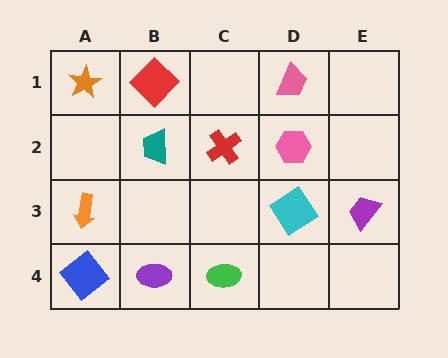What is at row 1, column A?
An orange star.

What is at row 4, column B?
A purple ellipse.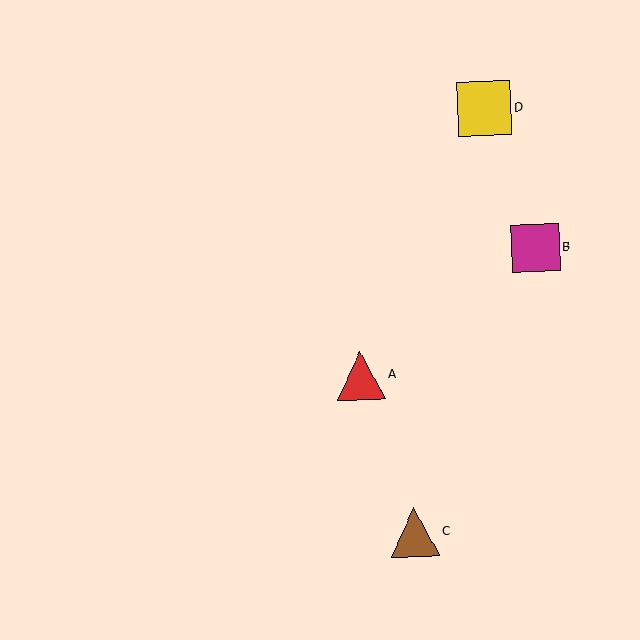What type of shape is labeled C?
Shape C is a brown triangle.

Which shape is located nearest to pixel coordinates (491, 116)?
The yellow square (labeled D) at (484, 108) is nearest to that location.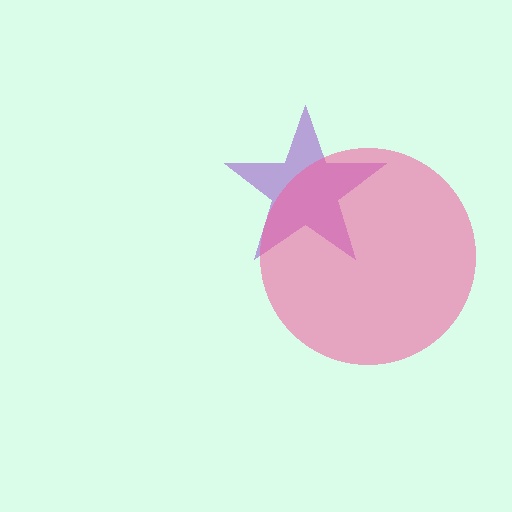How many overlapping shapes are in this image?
There are 2 overlapping shapes in the image.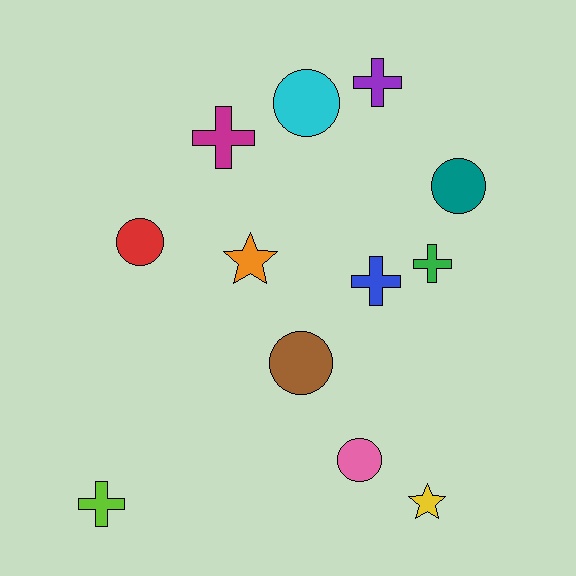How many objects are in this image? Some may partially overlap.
There are 12 objects.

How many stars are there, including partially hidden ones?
There are 2 stars.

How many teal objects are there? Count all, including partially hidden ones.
There is 1 teal object.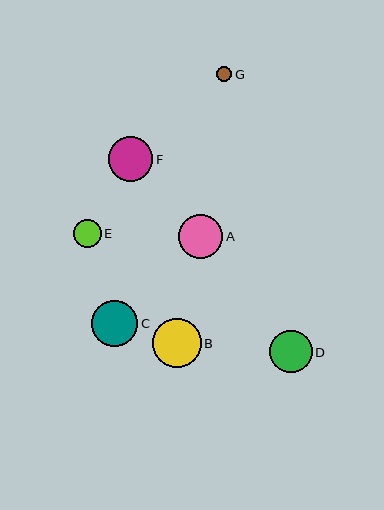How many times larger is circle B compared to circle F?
Circle B is approximately 1.1 times the size of circle F.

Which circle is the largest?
Circle B is the largest with a size of approximately 49 pixels.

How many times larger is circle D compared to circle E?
Circle D is approximately 1.5 times the size of circle E.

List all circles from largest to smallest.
From largest to smallest: B, C, A, F, D, E, G.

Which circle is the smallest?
Circle G is the smallest with a size of approximately 15 pixels.